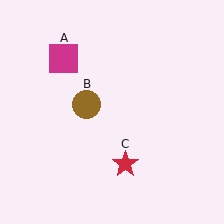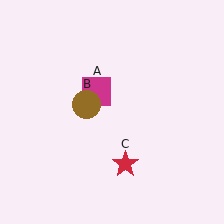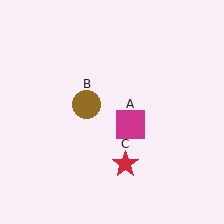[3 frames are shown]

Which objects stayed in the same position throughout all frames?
Brown circle (object B) and red star (object C) remained stationary.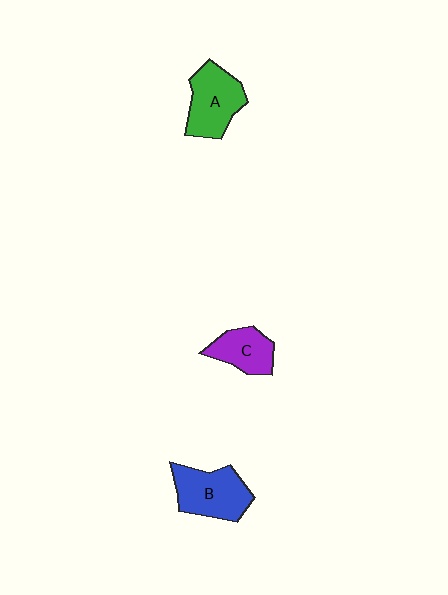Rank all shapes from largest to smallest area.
From largest to smallest: B (blue), A (green), C (purple).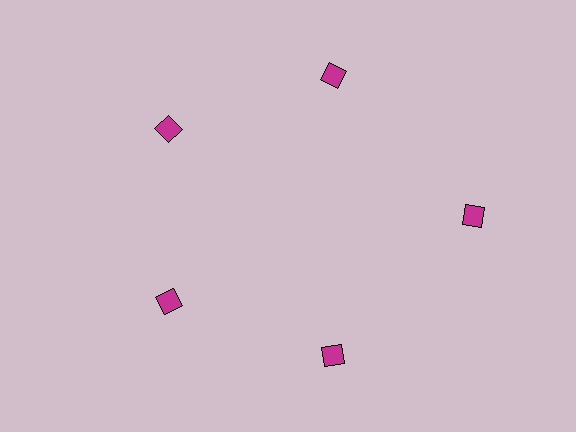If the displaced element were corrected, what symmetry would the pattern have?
It would have 5-fold rotational symmetry — the pattern would map onto itself every 72 degrees.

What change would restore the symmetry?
The symmetry would be restored by moving it inward, back onto the ring so that all 5 squares sit at equal angles and equal distance from the center.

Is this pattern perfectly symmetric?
No. The 5 magenta squares are arranged in a ring, but one element near the 3 o'clock position is pushed outward from the center, breaking the 5-fold rotational symmetry.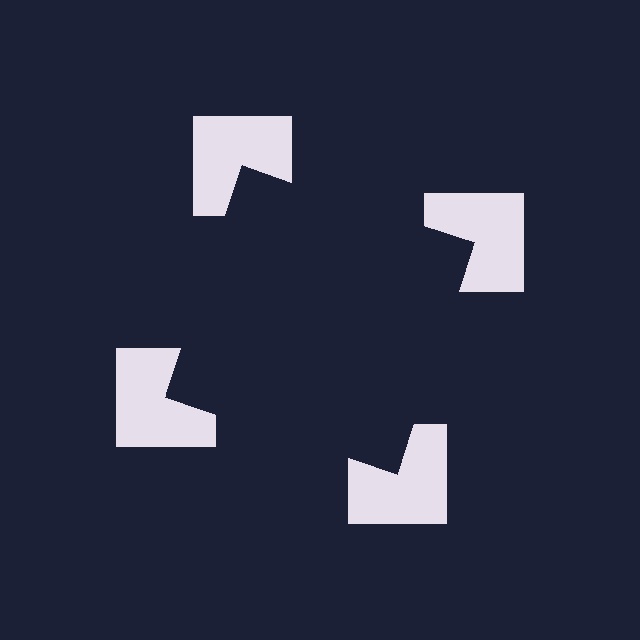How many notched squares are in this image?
There are 4 — one at each vertex of the illusory square.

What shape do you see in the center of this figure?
An illusory square — its edges are inferred from the aligned wedge cuts in the notched squares, not physically drawn.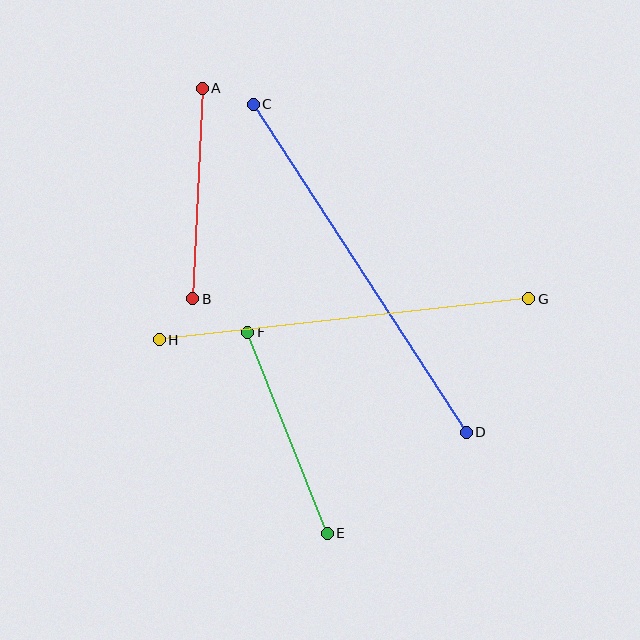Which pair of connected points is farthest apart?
Points C and D are farthest apart.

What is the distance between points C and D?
The distance is approximately 391 pixels.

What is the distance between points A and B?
The distance is approximately 211 pixels.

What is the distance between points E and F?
The distance is approximately 216 pixels.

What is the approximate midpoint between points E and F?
The midpoint is at approximately (287, 433) pixels.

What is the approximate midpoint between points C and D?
The midpoint is at approximately (360, 268) pixels.